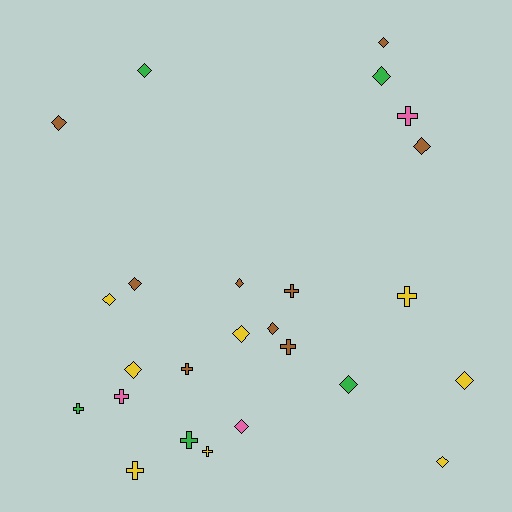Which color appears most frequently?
Brown, with 9 objects.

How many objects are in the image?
There are 25 objects.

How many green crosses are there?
There are 2 green crosses.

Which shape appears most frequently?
Diamond, with 15 objects.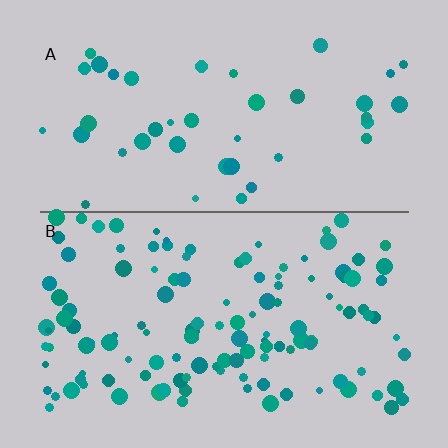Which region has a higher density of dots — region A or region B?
B (the bottom).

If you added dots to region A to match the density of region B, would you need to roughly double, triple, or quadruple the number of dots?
Approximately triple.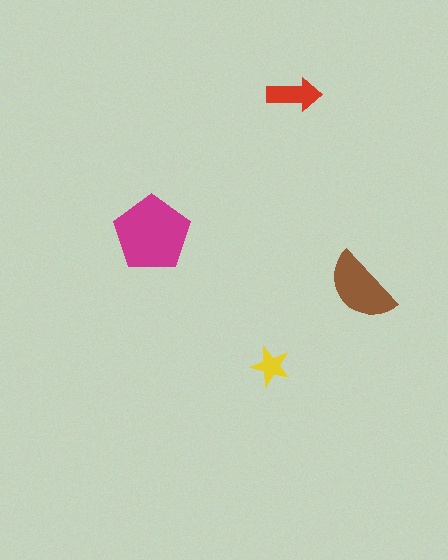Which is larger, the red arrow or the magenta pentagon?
The magenta pentagon.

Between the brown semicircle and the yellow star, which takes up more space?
The brown semicircle.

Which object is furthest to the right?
The brown semicircle is rightmost.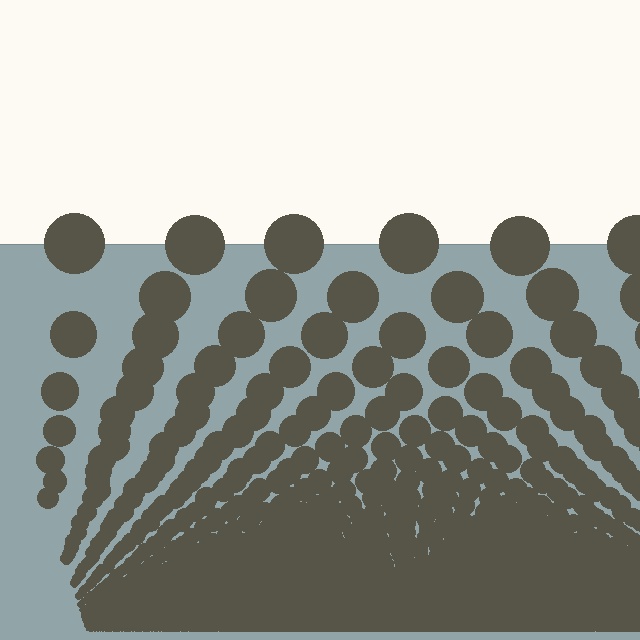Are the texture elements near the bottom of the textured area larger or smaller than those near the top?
Smaller. The gradient is inverted — elements near the bottom are smaller and denser.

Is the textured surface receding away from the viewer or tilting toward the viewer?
The surface appears to tilt toward the viewer. Texture elements get larger and sparser toward the top.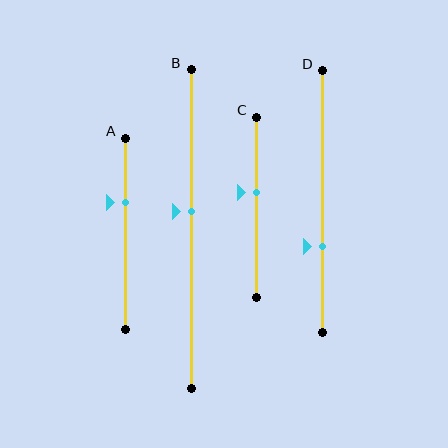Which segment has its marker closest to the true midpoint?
Segment B has its marker closest to the true midpoint.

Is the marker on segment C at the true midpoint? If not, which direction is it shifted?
No, the marker on segment C is shifted upward by about 8% of the segment length.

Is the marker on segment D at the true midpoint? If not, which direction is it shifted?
No, the marker on segment D is shifted downward by about 17% of the segment length.